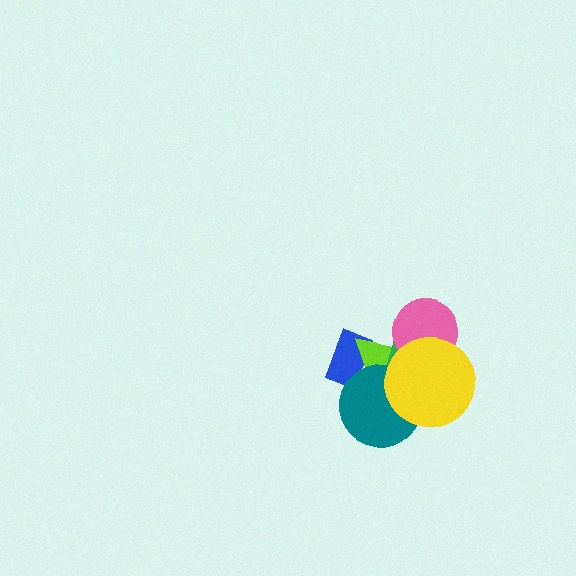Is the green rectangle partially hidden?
Yes, it is partially covered by another shape.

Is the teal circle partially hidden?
Yes, it is partially covered by another shape.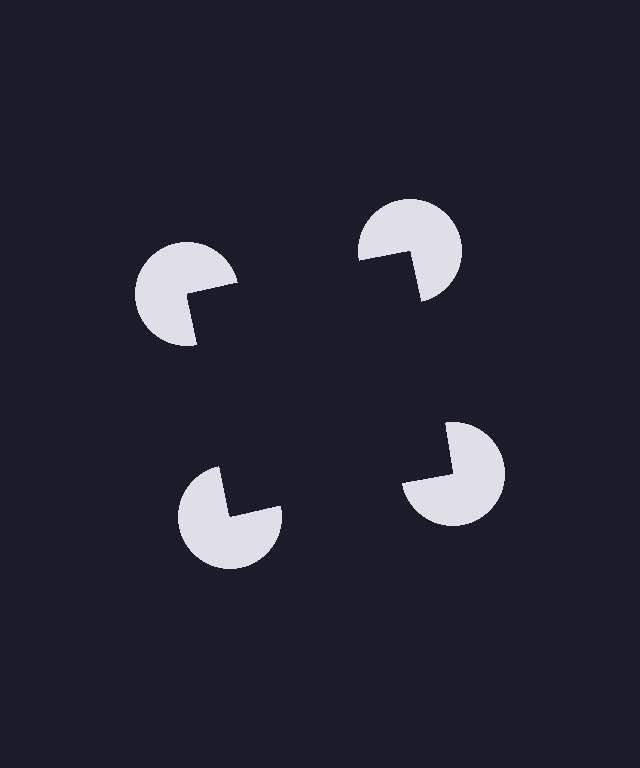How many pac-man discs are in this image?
There are 4 — one at each vertex of the illusory square.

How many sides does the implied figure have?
4 sides.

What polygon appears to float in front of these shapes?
An illusory square — its edges are inferred from the aligned wedge cuts in the pac-man discs, not physically drawn.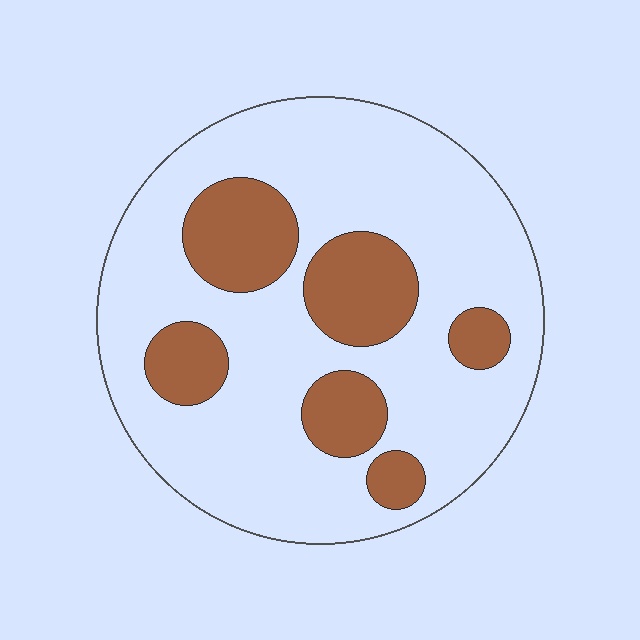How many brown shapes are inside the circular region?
6.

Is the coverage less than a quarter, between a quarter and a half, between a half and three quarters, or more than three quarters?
Less than a quarter.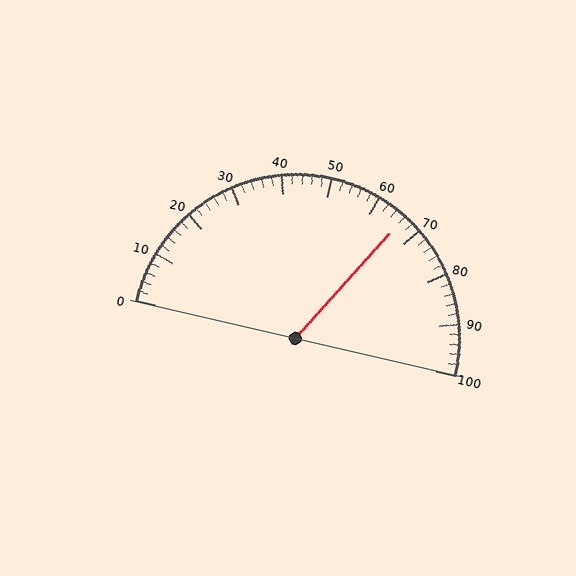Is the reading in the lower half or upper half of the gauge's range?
The reading is in the upper half of the range (0 to 100).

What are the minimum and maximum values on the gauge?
The gauge ranges from 0 to 100.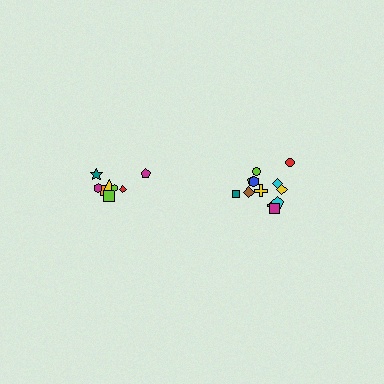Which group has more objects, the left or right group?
The right group.